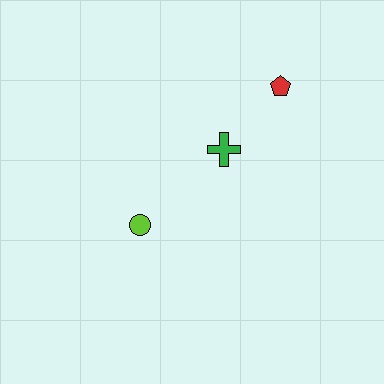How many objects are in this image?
There are 3 objects.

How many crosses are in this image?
There is 1 cross.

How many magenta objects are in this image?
There are no magenta objects.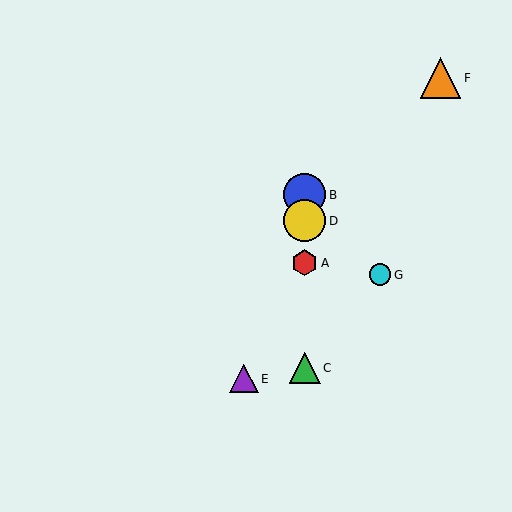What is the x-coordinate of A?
Object A is at x≈305.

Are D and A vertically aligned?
Yes, both are at x≈305.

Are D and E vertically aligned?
No, D is at x≈305 and E is at x≈244.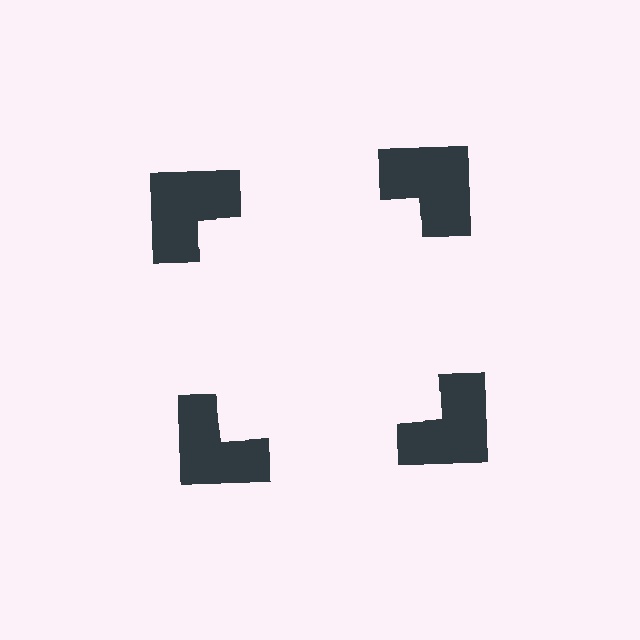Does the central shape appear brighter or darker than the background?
It typically appears slightly brighter than the background, even though no actual brightness change is drawn.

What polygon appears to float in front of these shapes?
An illusory square — its edges are inferred from the aligned wedge cuts in the notched squares, not physically drawn.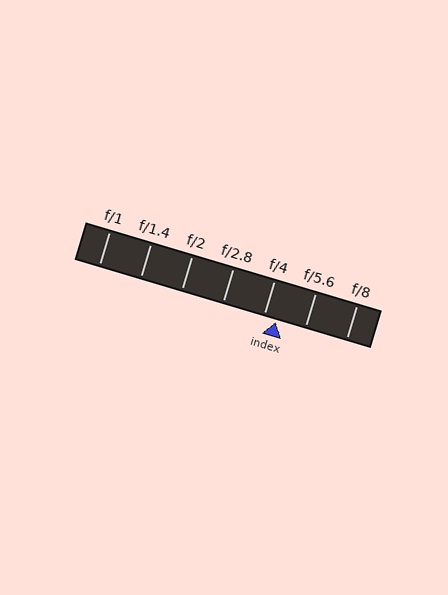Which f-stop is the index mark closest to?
The index mark is closest to f/4.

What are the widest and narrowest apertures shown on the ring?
The widest aperture shown is f/1 and the narrowest is f/8.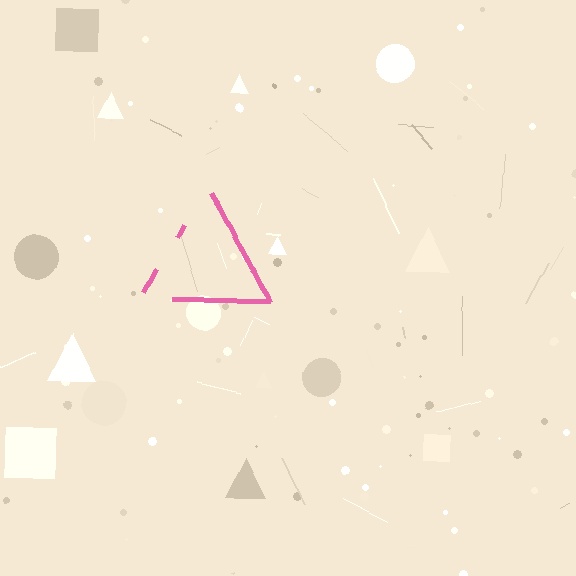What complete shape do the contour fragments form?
The contour fragments form a triangle.